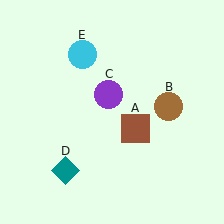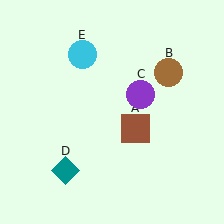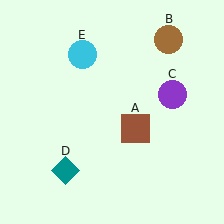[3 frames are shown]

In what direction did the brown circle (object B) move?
The brown circle (object B) moved up.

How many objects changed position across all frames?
2 objects changed position: brown circle (object B), purple circle (object C).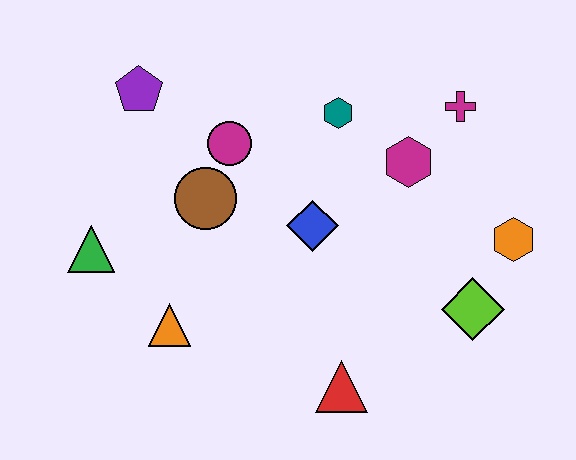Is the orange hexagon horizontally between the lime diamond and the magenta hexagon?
No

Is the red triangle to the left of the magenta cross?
Yes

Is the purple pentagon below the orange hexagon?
No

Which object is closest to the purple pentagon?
The magenta circle is closest to the purple pentagon.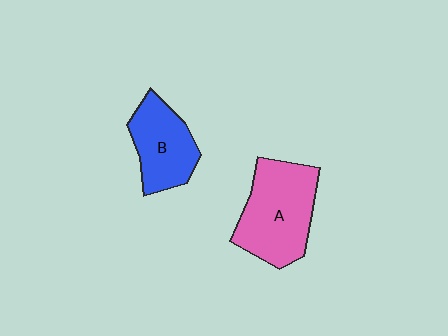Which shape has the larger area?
Shape A (pink).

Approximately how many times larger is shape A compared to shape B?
Approximately 1.4 times.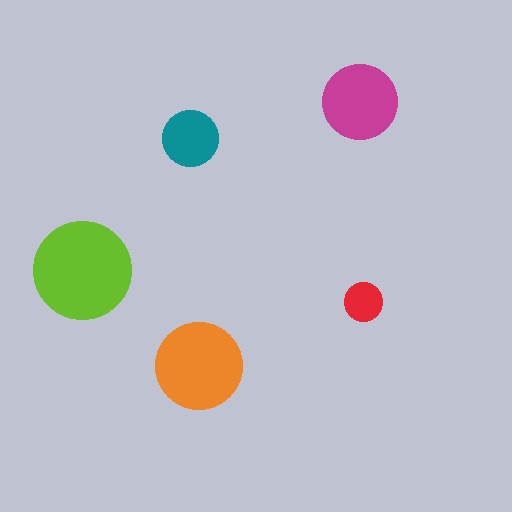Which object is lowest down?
The orange circle is bottommost.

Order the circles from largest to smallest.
the lime one, the orange one, the magenta one, the teal one, the red one.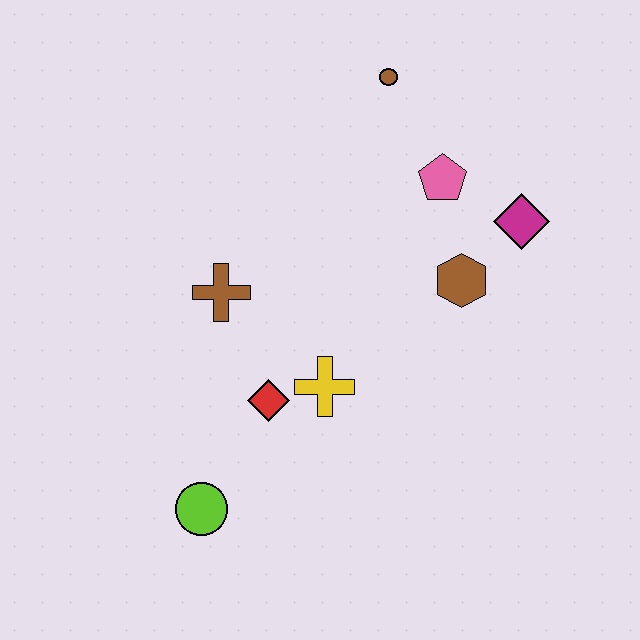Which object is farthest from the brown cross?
The magenta diamond is farthest from the brown cross.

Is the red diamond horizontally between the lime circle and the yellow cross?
Yes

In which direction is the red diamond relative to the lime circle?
The red diamond is above the lime circle.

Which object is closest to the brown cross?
The red diamond is closest to the brown cross.